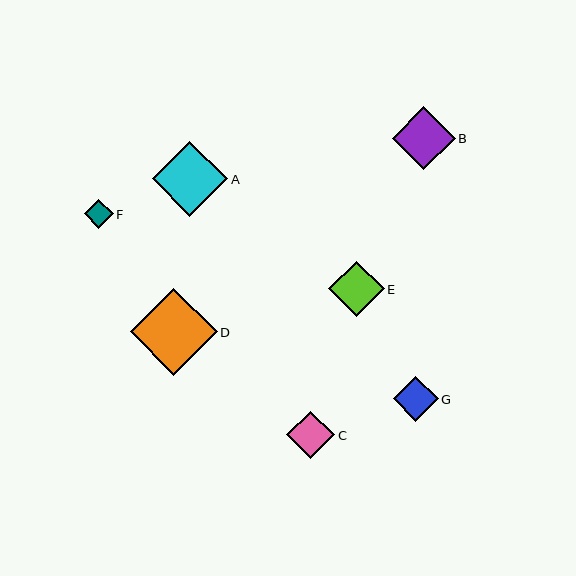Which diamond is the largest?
Diamond D is the largest with a size of approximately 87 pixels.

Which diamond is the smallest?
Diamond F is the smallest with a size of approximately 29 pixels.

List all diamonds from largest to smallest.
From largest to smallest: D, A, B, E, C, G, F.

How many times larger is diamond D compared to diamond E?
Diamond D is approximately 1.6 times the size of diamond E.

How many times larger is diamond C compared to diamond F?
Diamond C is approximately 1.6 times the size of diamond F.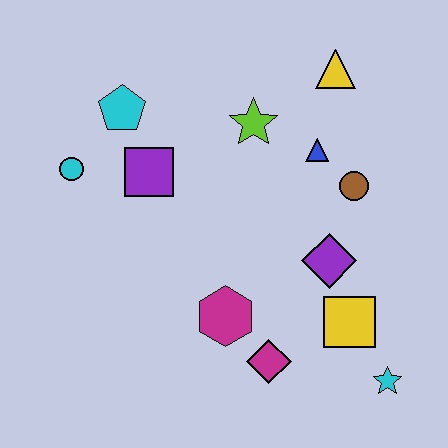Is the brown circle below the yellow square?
No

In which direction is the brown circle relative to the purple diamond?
The brown circle is above the purple diamond.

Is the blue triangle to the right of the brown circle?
No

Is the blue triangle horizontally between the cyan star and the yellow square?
No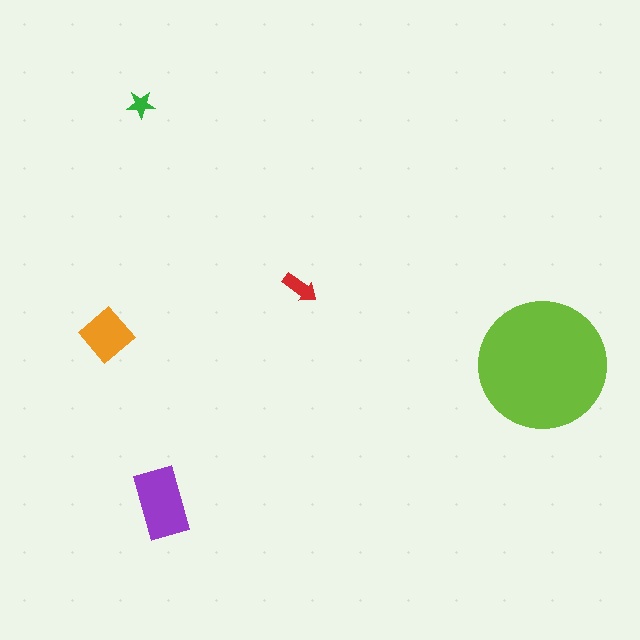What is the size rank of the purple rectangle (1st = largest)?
2nd.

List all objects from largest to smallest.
The lime circle, the purple rectangle, the orange diamond, the red arrow, the green star.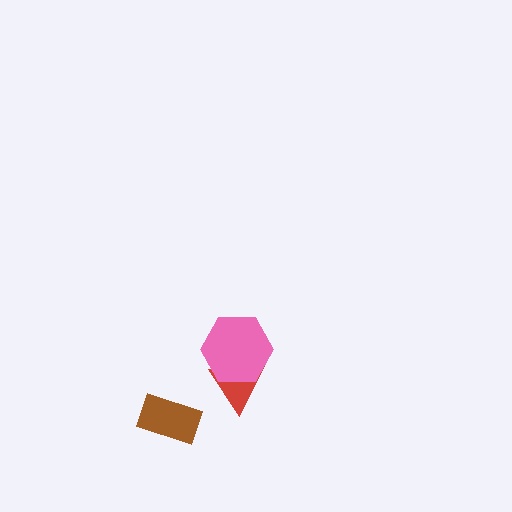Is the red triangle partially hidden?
Yes, it is partially covered by another shape.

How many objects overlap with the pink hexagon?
1 object overlaps with the pink hexagon.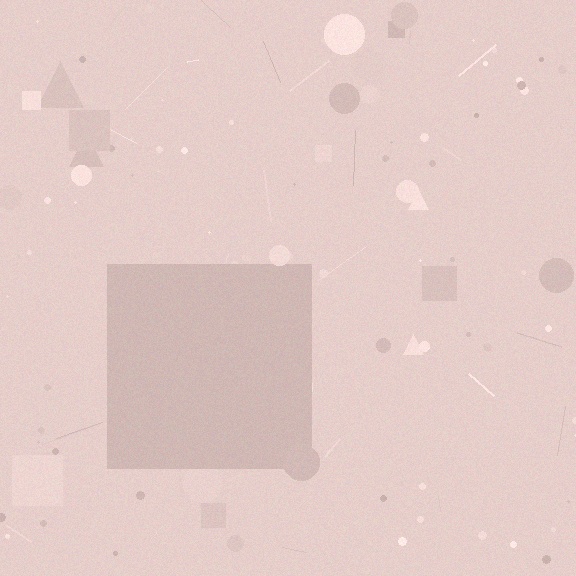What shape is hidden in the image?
A square is hidden in the image.